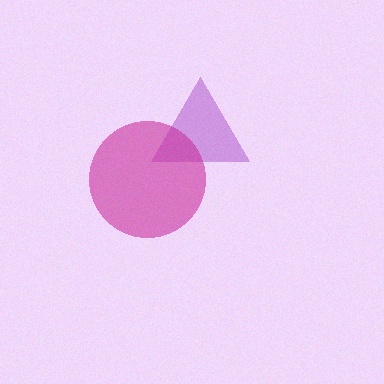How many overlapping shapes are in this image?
There are 2 overlapping shapes in the image.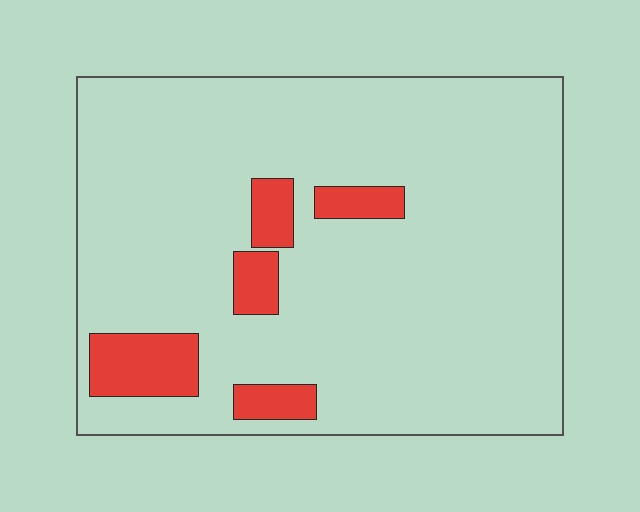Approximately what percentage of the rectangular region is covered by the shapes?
Approximately 10%.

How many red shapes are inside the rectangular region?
5.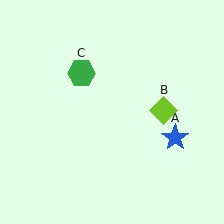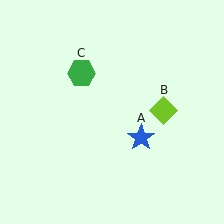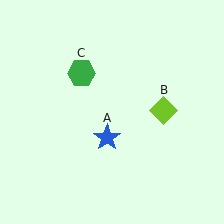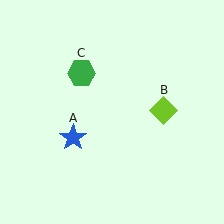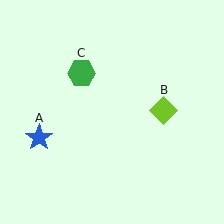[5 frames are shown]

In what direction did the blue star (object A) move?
The blue star (object A) moved left.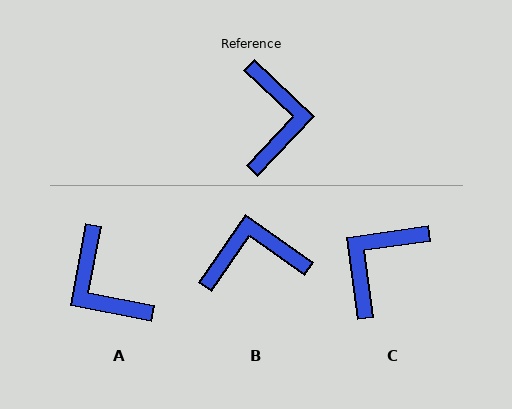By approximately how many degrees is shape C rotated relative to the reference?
Approximately 141 degrees counter-clockwise.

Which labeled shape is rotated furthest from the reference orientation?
A, about 148 degrees away.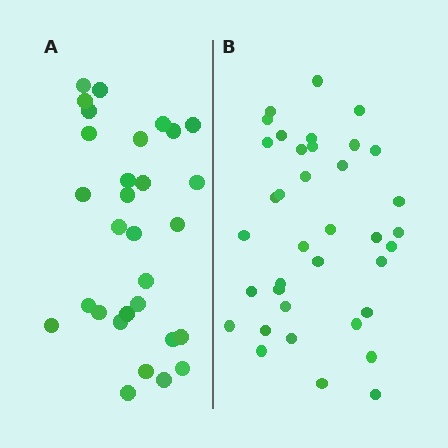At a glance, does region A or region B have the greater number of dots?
Region B (the right region) has more dots.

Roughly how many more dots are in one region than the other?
Region B has roughly 8 or so more dots than region A.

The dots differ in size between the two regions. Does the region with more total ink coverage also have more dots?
No. Region A has more total ink coverage because its dots are larger, but region B actually contains more individual dots. Total area can be misleading — the number of items is what matters here.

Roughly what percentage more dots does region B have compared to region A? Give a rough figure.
About 25% more.